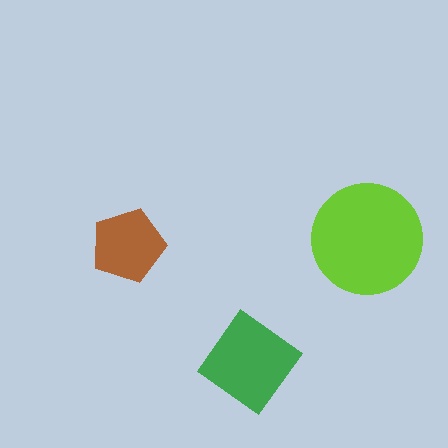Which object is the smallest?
The brown pentagon.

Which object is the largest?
The lime circle.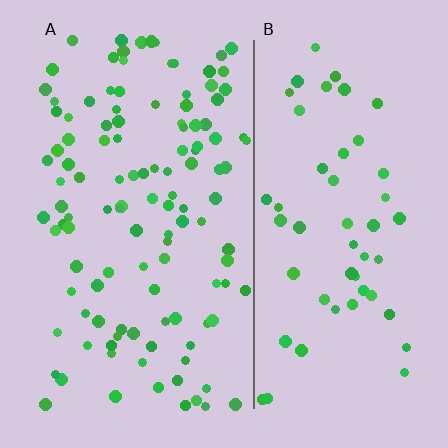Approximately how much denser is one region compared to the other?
Approximately 2.2× — region A over region B.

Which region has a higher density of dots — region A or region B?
A (the left).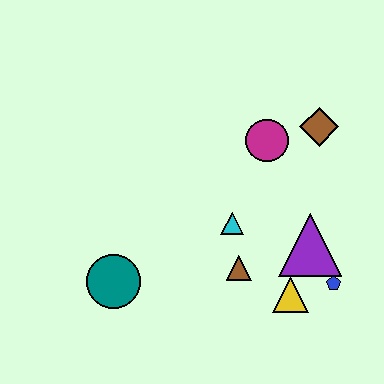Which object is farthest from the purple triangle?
The teal circle is farthest from the purple triangle.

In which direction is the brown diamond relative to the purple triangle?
The brown diamond is above the purple triangle.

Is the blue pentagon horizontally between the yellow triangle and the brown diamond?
No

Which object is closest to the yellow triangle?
The blue pentagon is closest to the yellow triangle.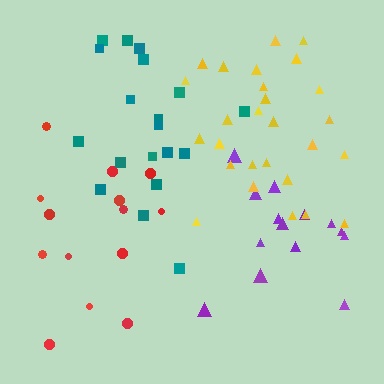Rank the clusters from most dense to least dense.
red, yellow, purple, teal.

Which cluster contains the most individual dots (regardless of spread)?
Yellow (27).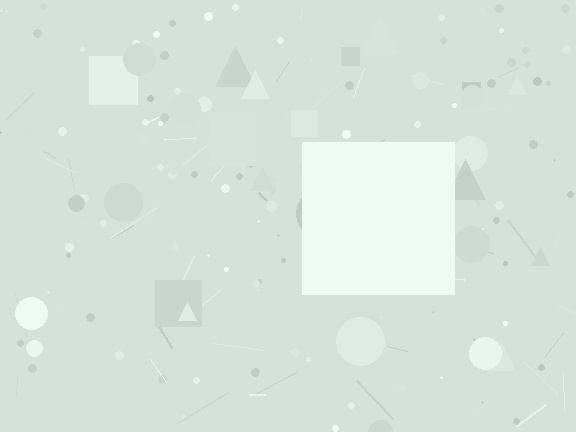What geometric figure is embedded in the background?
A square is embedded in the background.